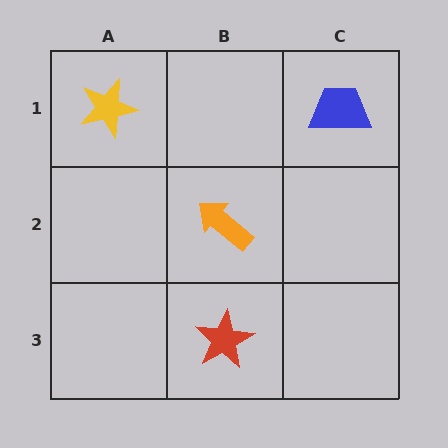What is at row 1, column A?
A yellow star.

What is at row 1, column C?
A blue trapezoid.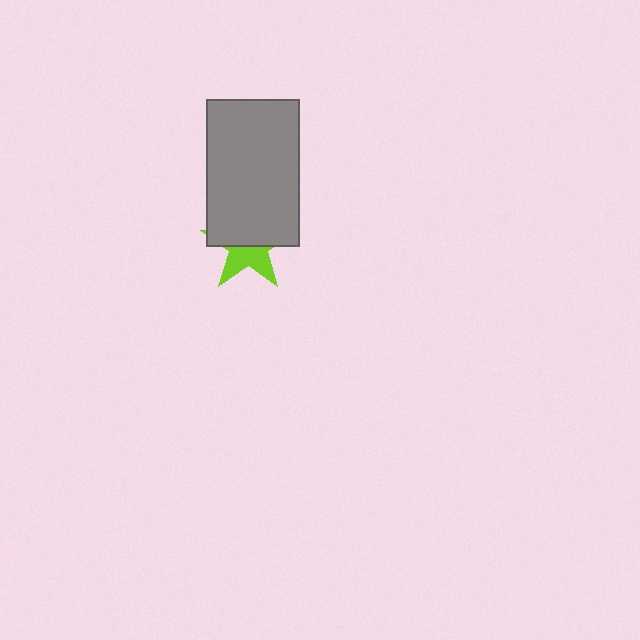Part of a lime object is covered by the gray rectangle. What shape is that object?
It is a star.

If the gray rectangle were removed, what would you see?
You would see the complete lime star.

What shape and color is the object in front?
The object in front is a gray rectangle.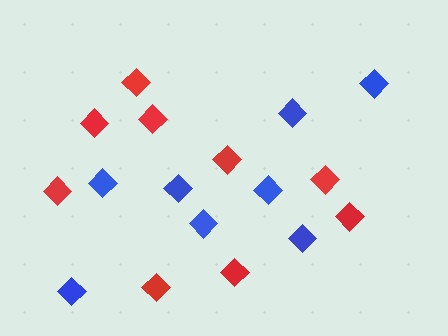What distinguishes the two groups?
There are 2 groups: one group of red diamonds (9) and one group of blue diamonds (8).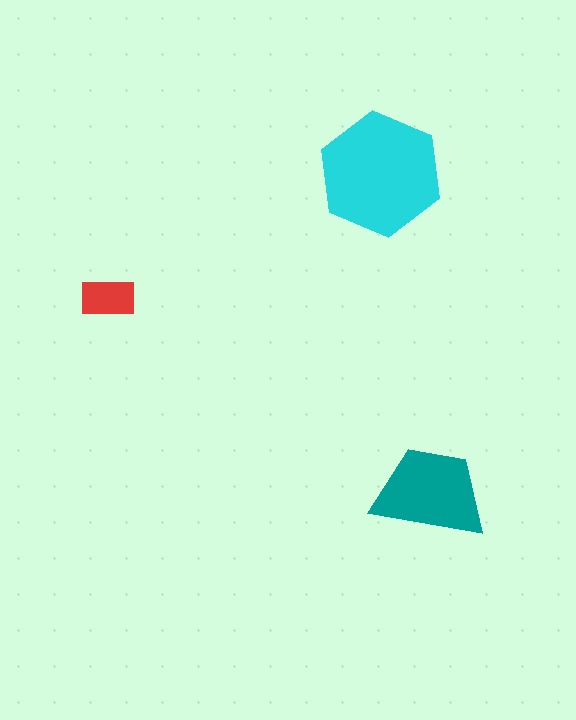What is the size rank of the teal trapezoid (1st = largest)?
2nd.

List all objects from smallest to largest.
The red rectangle, the teal trapezoid, the cyan hexagon.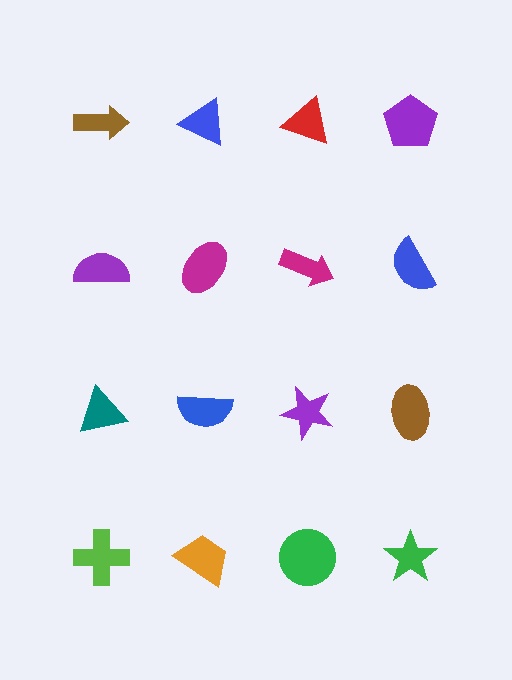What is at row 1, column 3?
A red triangle.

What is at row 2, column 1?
A purple semicircle.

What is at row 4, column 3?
A green circle.